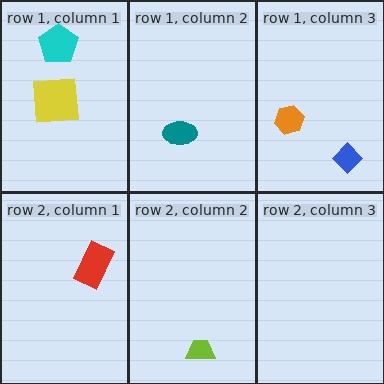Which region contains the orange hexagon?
The row 1, column 3 region.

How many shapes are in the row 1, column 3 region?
2.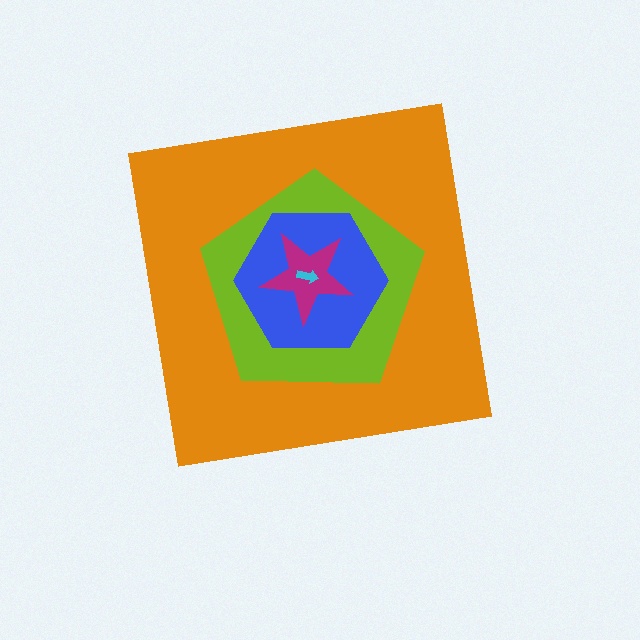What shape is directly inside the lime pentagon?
The blue hexagon.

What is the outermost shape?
The orange square.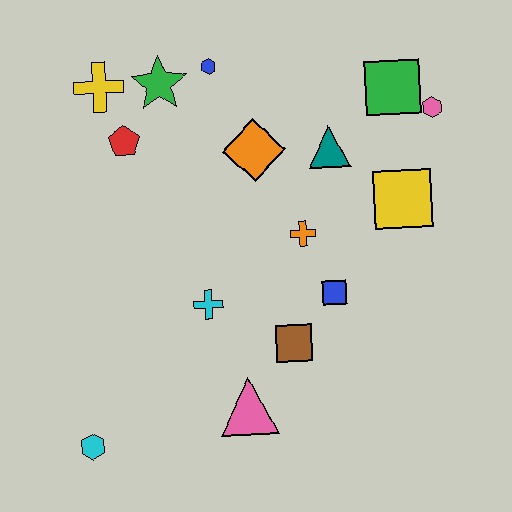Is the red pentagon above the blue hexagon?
No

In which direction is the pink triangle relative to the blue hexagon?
The pink triangle is below the blue hexagon.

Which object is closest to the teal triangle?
The orange diamond is closest to the teal triangle.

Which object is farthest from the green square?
The cyan hexagon is farthest from the green square.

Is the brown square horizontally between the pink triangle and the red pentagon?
No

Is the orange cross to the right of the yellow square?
No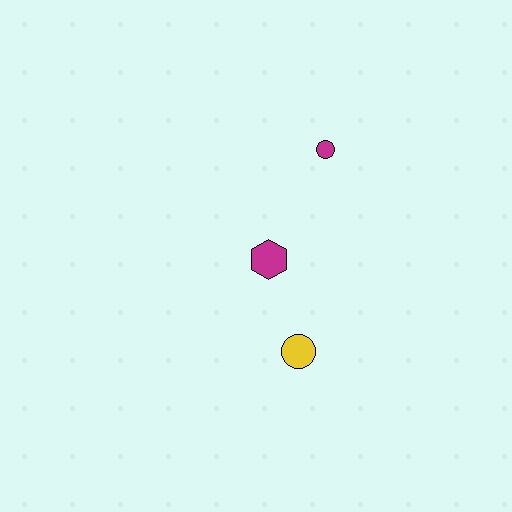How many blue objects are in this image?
There are no blue objects.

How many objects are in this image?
There are 3 objects.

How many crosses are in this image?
There are no crosses.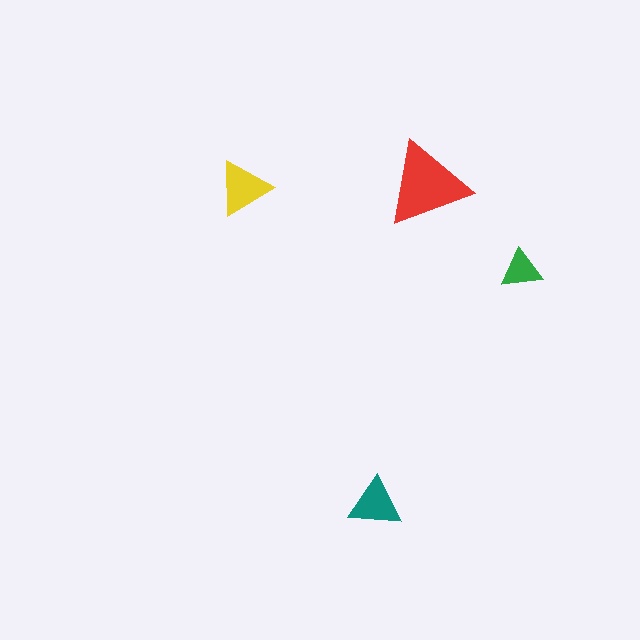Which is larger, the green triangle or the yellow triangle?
The yellow one.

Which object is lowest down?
The teal triangle is bottommost.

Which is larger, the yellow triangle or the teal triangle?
The yellow one.